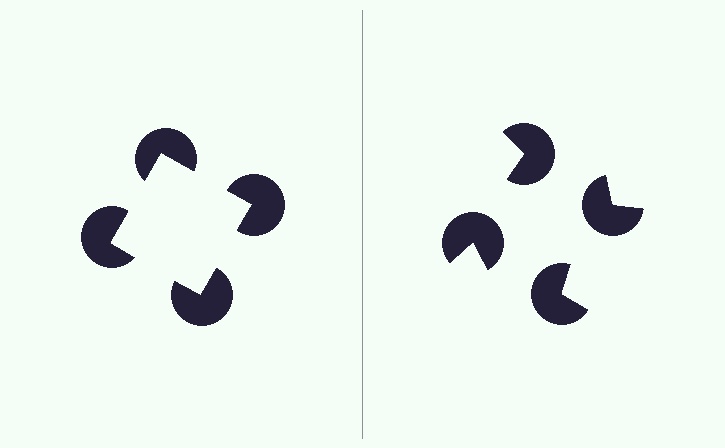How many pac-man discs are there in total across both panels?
8 — 4 on each side.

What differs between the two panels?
The pac-man discs are positioned identically on both sides; only the wedge orientations differ. On the left they align to a square; on the right they are misaligned.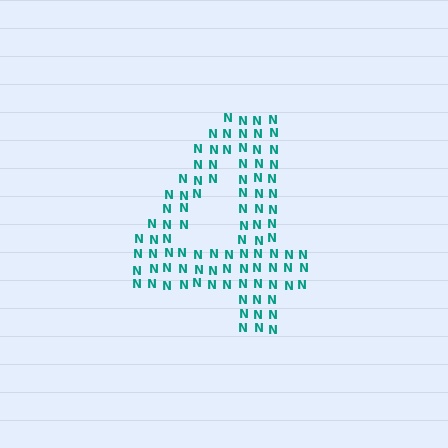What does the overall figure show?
The overall figure shows the digit 4.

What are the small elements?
The small elements are letter N's.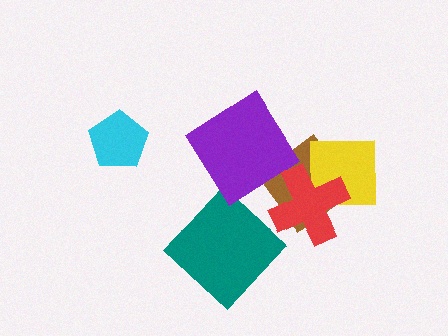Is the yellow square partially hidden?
Yes, it is partially covered by another shape.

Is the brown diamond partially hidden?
Yes, it is partially covered by another shape.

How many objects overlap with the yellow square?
2 objects overlap with the yellow square.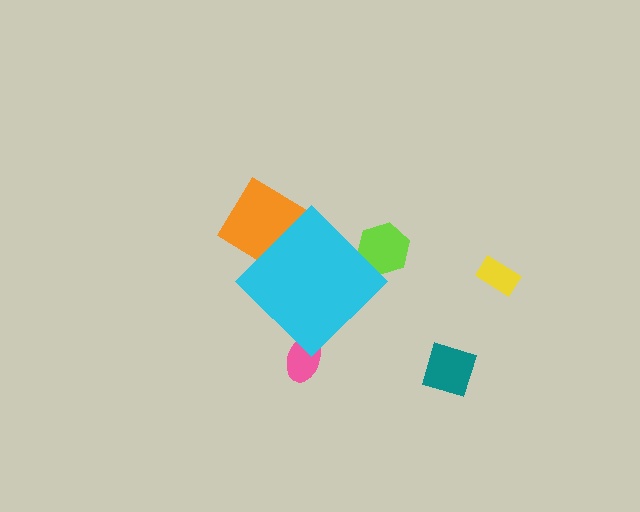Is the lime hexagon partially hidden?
Yes, the lime hexagon is partially hidden behind the cyan diamond.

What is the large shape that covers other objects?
A cyan diamond.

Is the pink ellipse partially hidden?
Yes, the pink ellipse is partially hidden behind the cyan diamond.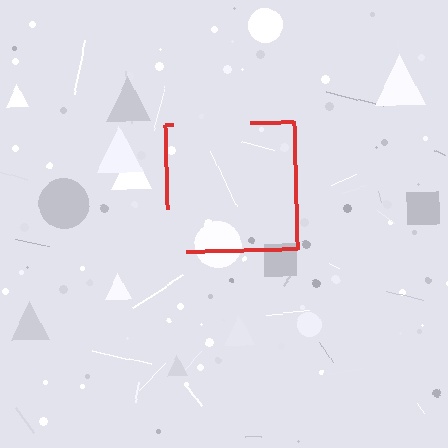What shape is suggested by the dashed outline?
The dashed outline suggests a square.